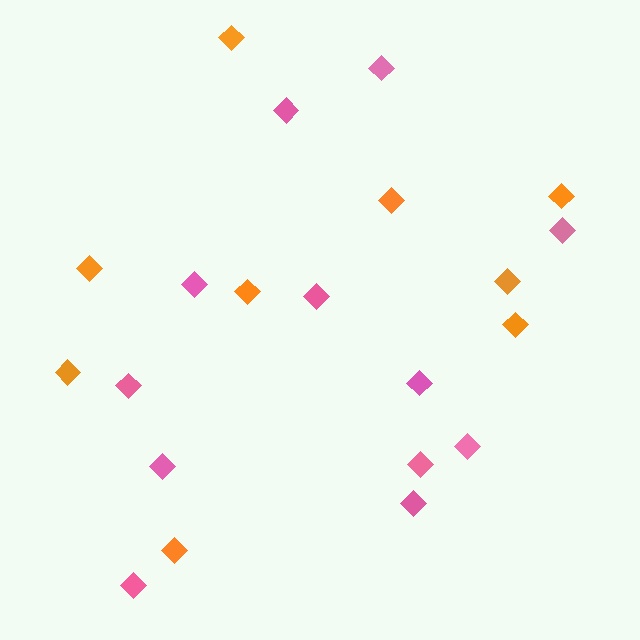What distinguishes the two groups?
There are 2 groups: one group of orange diamonds (9) and one group of pink diamonds (12).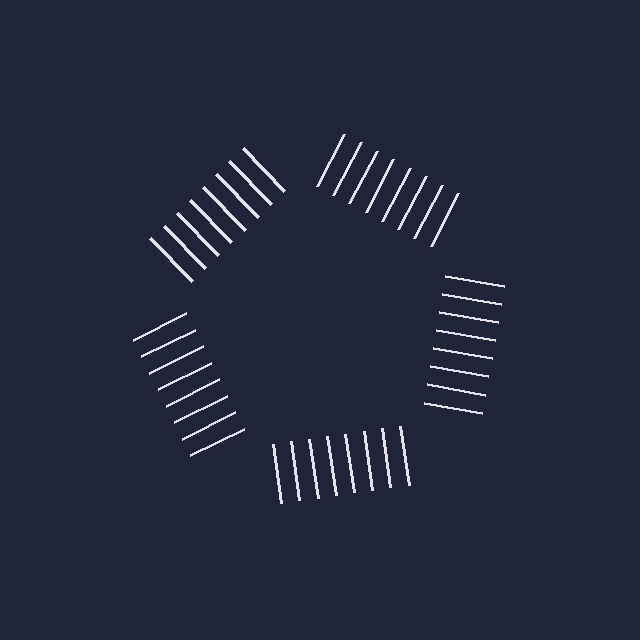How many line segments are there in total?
40 — 8 along each of the 5 edges.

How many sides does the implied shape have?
5 sides — the line-ends trace a pentagon.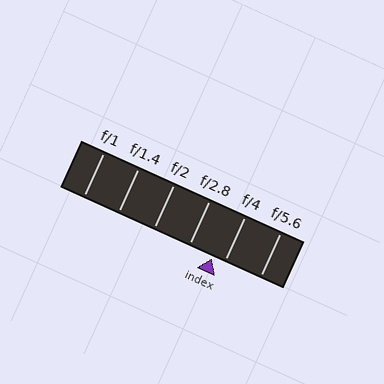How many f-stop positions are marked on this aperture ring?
There are 6 f-stop positions marked.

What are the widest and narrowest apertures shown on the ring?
The widest aperture shown is f/1 and the narrowest is f/5.6.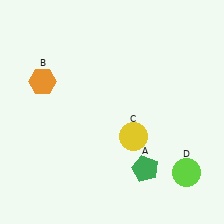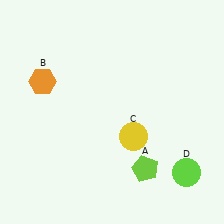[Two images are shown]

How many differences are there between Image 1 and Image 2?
There is 1 difference between the two images.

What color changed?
The pentagon (A) changed from green in Image 1 to lime in Image 2.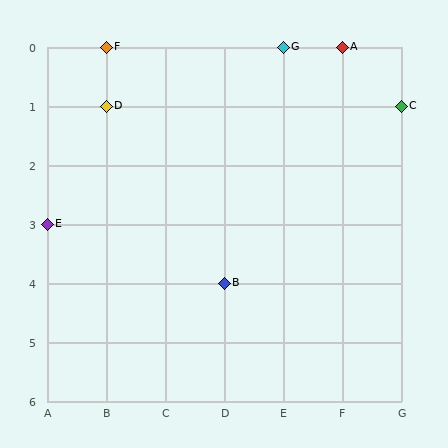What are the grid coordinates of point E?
Point E is at grid coordinates (A, 3).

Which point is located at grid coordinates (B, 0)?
Point F is at (B, 0).